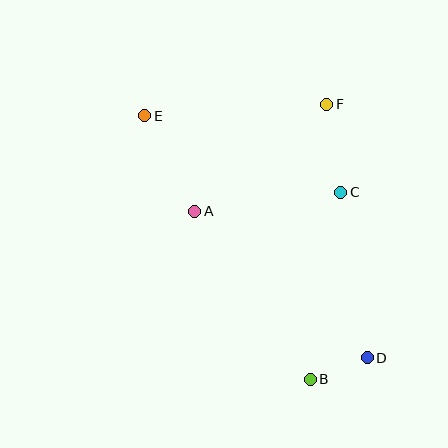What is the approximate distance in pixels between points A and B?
The distance between A and B is approximately 204 pixels.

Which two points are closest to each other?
Points B and D are closest to each other.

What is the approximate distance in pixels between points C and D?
The distance between C and D is approximately 167 pixels.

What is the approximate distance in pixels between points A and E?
The distance between A and E is approximately 108 pixels.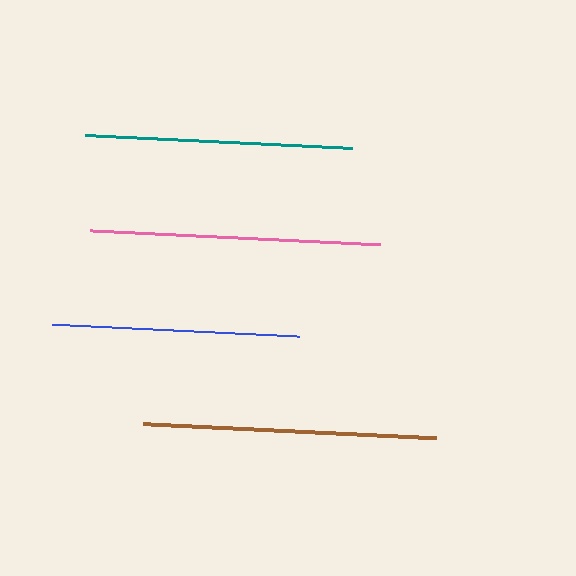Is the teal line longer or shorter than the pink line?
The pink line is longer than the teal line.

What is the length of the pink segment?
The pink segment is approximately 292 pixels long.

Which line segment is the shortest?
The blue line is the shortest at approximately 247 pixels.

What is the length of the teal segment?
The teal segment is approximately 267 pixels long.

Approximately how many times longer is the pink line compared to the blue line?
The pink line is approximately 1.2 times the length of the blue line.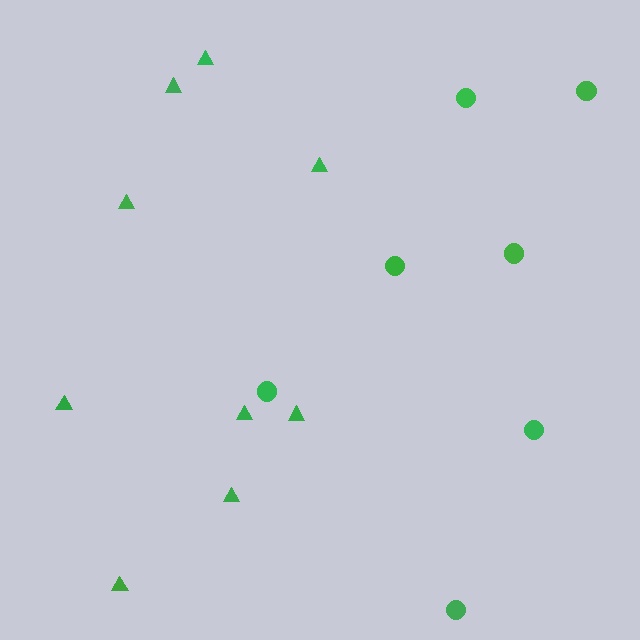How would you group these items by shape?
There are 2 groups: one group of triangles (9) and one group of circles (7).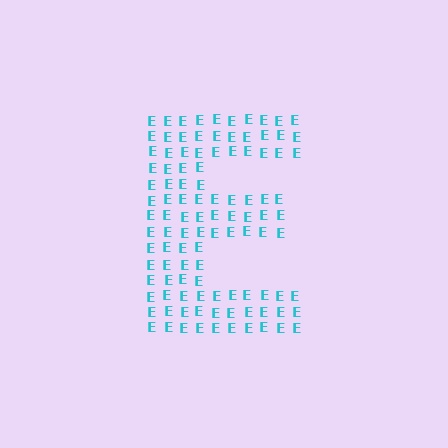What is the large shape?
The large shape is the letter E.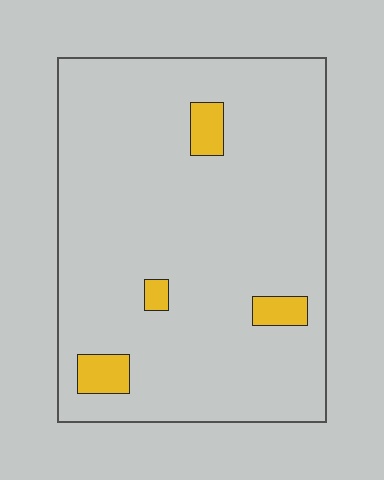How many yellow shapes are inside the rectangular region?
4.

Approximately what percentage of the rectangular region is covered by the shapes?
Approximately 5%.